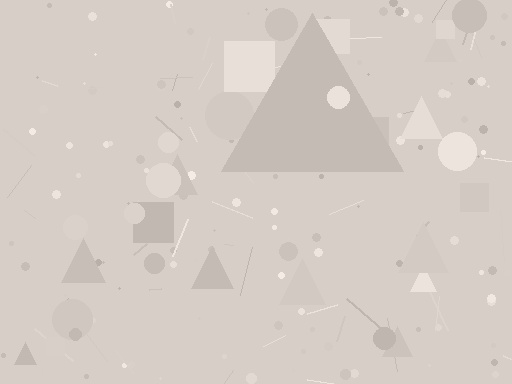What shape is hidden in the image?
A triangle is hidden in the image.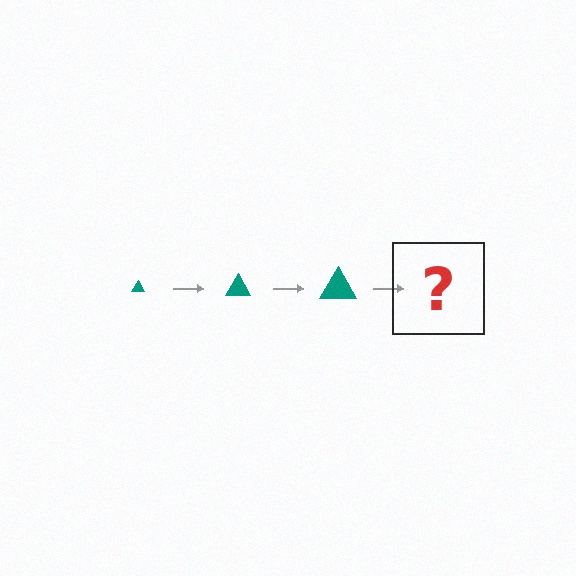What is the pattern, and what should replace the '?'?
The pattern is that the triangle gets progressively larger each step. The '?' should be a teal triangle, larger than the previous one.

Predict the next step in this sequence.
The next step is a teal triangle, larger than the previous one.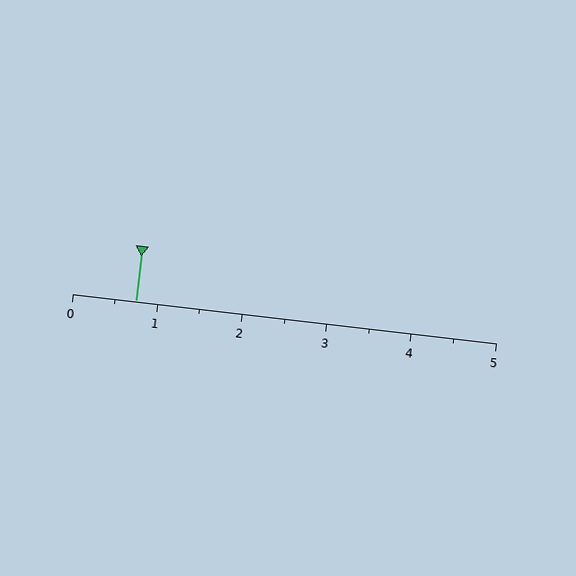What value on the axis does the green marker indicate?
The marker indicates approximately 0.8.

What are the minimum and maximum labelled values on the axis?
The axis runs from 0 to 5.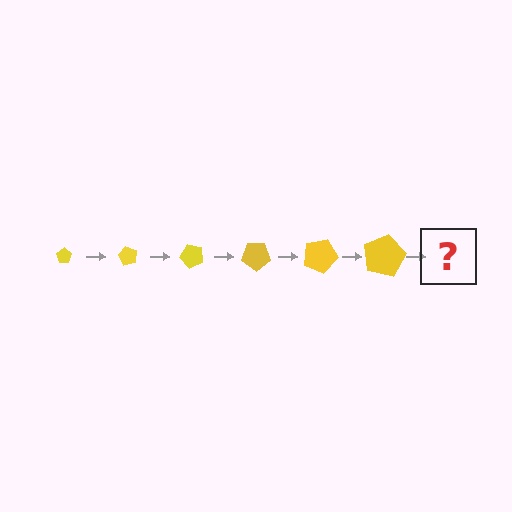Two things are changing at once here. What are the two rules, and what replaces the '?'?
The two rules are that the pentagon grows larger each step and it rotates 60 degrees each step. The '?' should be a pentagon, larger than the previous one and rotated 360 degrees from the start.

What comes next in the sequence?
The next element should be a pentagon, larger than the previous one and rotated 360 degrees from the start.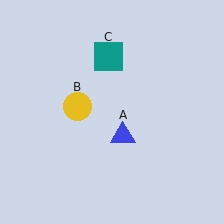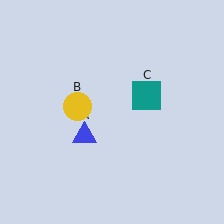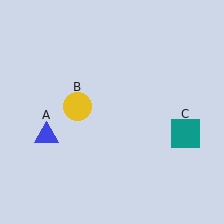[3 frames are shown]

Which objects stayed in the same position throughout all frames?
Yellow circle (object B) remained stationary.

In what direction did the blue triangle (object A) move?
The blue triangle (object A) moved left.